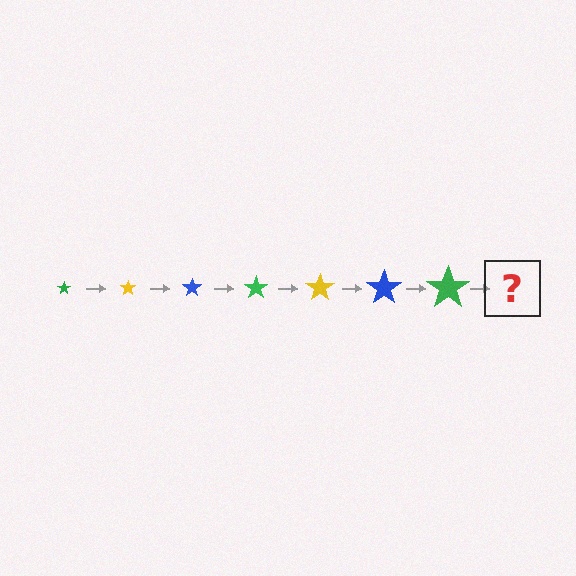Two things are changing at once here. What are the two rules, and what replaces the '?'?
The two rules are that the star grows larger each step and the color cycles through green, yellow, and blue. The '?' should be a yellow star, larger than the previous one.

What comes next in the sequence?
The next element should be a yellow star, larger than the previous one.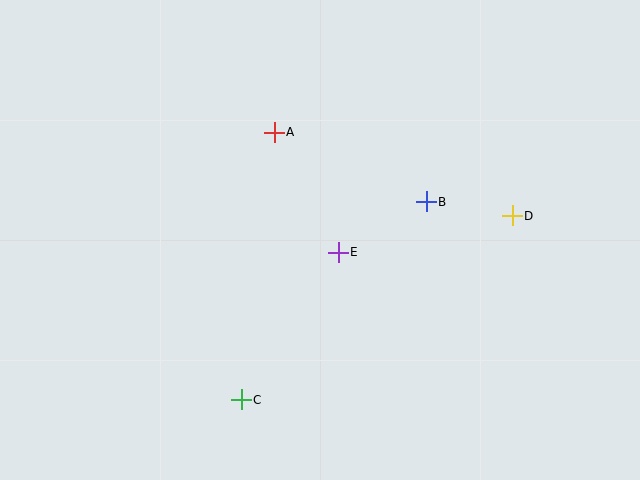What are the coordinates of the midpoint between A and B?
The midpoint between A and B is at (350, 167).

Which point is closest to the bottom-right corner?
Point D is closest to the bottom-right corner.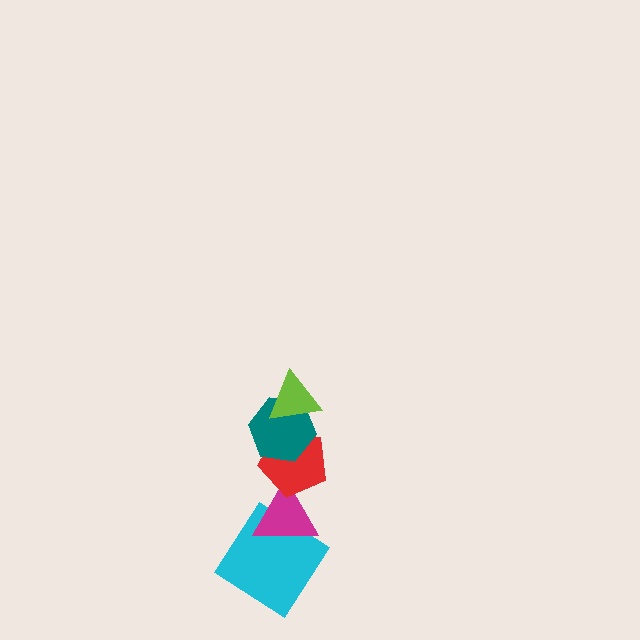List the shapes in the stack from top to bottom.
From top to bottom: the lime triangle, the teal hexagon, the red pentagon, the magenta triangle, the cyan diamond.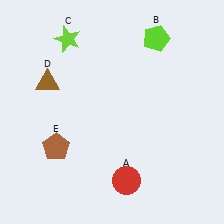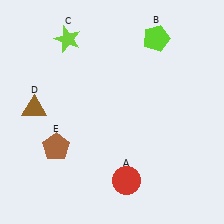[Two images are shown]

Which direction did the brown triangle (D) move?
The brown triangle (D) moved down.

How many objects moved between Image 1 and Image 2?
1 object moved between the two images.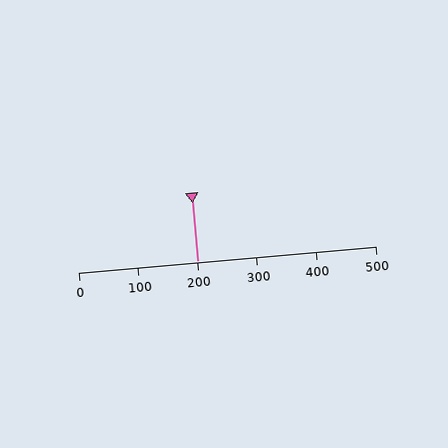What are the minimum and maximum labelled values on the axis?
The axis runs from 0 to 500.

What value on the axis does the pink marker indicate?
The marker indicates approximately 200.